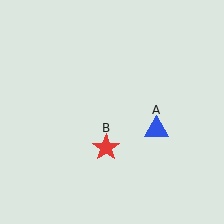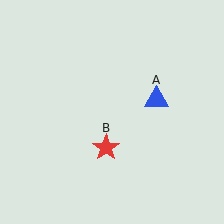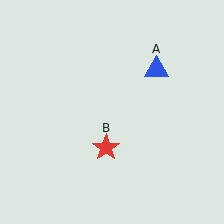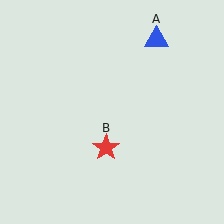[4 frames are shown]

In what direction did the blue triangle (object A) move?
The blue triangle (object A) moved up.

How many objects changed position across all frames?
1 object changed position: blue triangle (object A).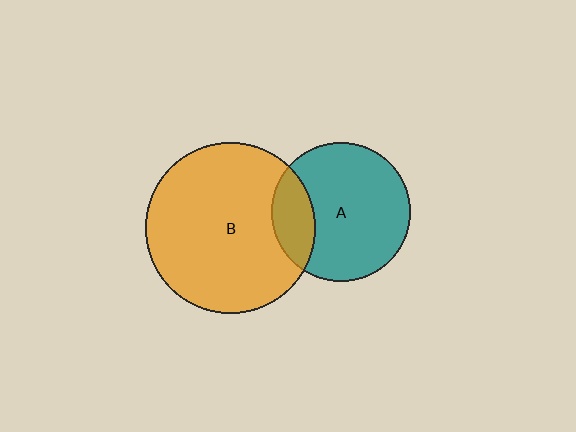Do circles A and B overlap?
Yes.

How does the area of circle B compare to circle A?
Approximately 1.5 times.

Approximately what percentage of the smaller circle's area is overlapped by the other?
Approximately 20%.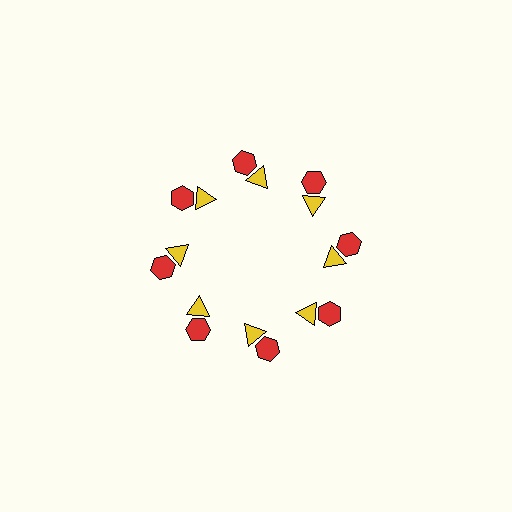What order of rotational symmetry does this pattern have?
This pattern has 8-fold rotational symmetry.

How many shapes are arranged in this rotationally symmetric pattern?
There are 16 shapes, arranged in 8 groups of 2.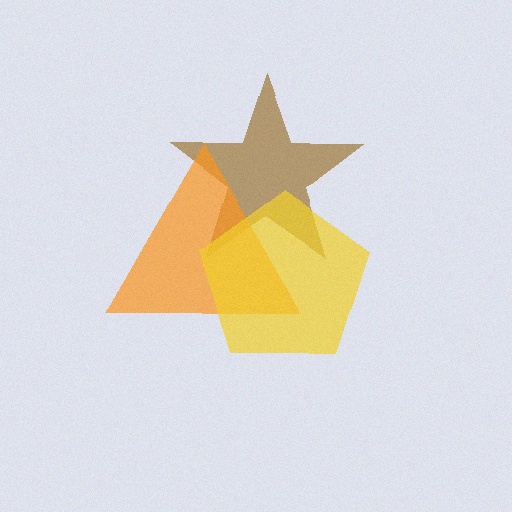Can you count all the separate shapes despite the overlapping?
Yes, there are 3 separate shapes.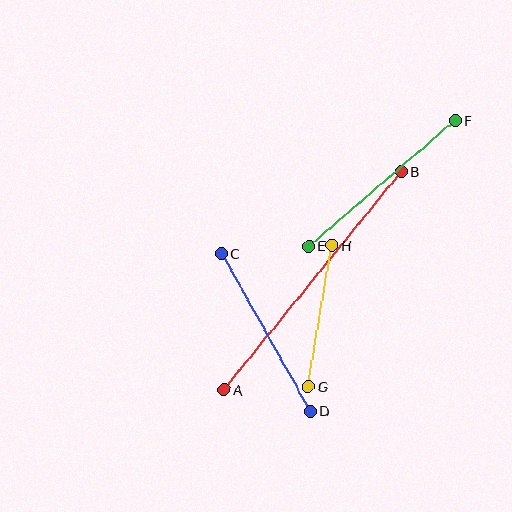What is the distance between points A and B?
The distance is approximately 281 pixels.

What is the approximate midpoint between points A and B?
The midpoint is at approximately (313, 281) pixels.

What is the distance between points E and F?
The distance is approximately 193 pixels.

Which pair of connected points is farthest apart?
Points A and B are farthest apart.